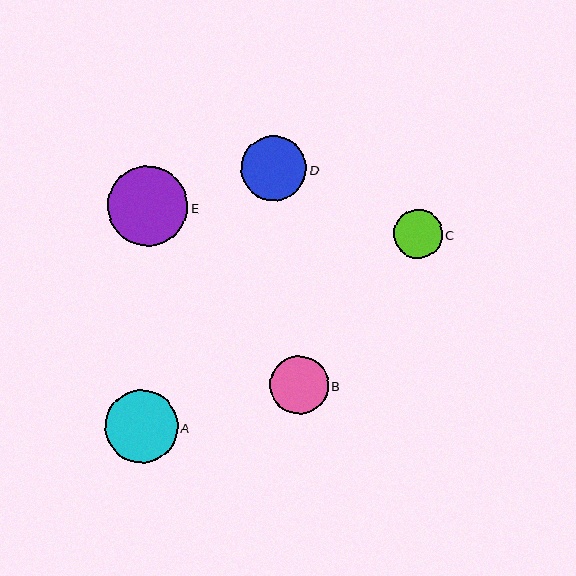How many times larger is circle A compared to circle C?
Circle A is approximately 1.5 times the size of circle C.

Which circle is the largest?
Circle E is the largest with a size of approximately 81 pixels.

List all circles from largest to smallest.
From largest to smallest: E, A, D, B, C.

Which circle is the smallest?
Circle C is the smallest with a size of approximately 49 pixels.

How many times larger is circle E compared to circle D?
Circle E is approximately 1.2 times the size of circle D.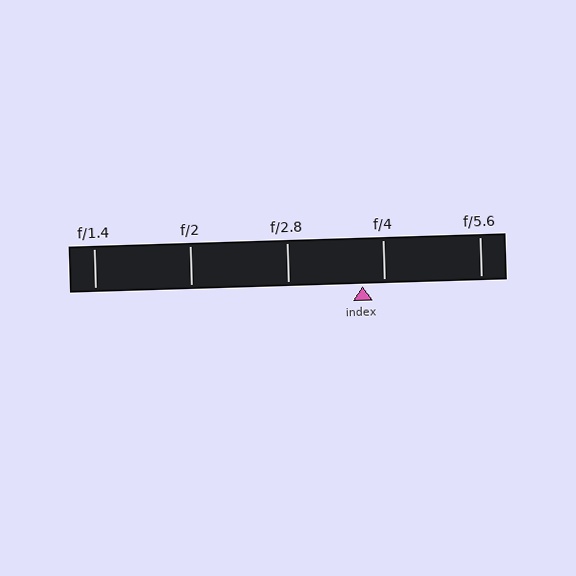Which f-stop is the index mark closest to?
The index mark is closest to f/4.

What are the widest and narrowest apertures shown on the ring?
The widest aperture shown is f/1.4 and the narrowest is f/5.6.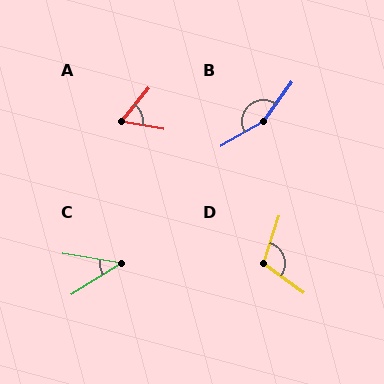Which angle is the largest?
B, at approximately 156 degrees.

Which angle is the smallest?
C, at approximately 42 degrees.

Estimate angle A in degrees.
Approximately 61 degrees.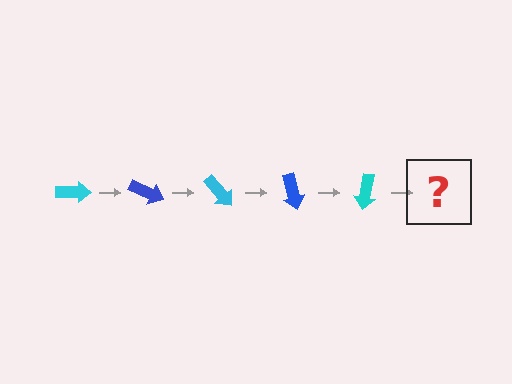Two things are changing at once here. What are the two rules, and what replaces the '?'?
The two rules are that it rotates 25 degrees each step and the color cycles through cyan and blue. The '?' should be a blue arrow, rotated 125 degrees from the start.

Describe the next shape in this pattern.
It should be a blue arrow, rotated 125 degrees from the start.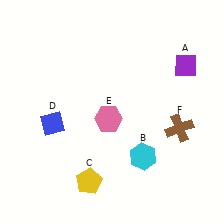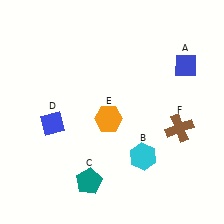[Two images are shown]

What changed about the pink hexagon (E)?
In Image 1, E is pink. In Image 2, it changed to orange.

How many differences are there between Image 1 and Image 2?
There are 3 differences between the two images.